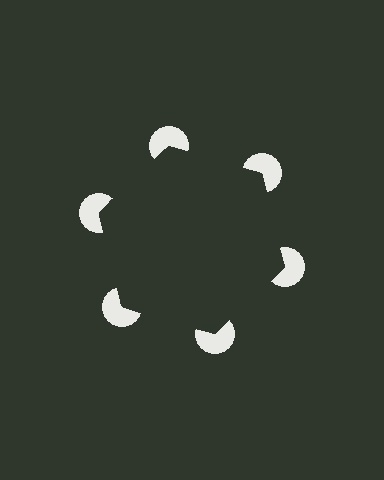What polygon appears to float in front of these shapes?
An illusory hexagon — its edges are inferred from the aligned wedge cuts in the pac-man discs, not physically drawn.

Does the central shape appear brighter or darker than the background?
It typically appears slightly darker than the background, even though no actual brightness change is drawn.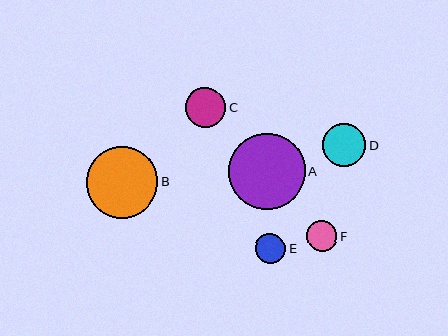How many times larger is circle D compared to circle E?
Circle D is approximately 1.4 times the size of circle E.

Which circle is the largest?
Circle A is the largest with a size of approximately 76 pixels.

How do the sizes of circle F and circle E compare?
Circle F and circle E are approximately the same size.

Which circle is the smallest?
Circle E is the smallest with a size of approximately 30 pixels.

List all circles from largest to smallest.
From largest to smallest: A, B, D, C, F, E.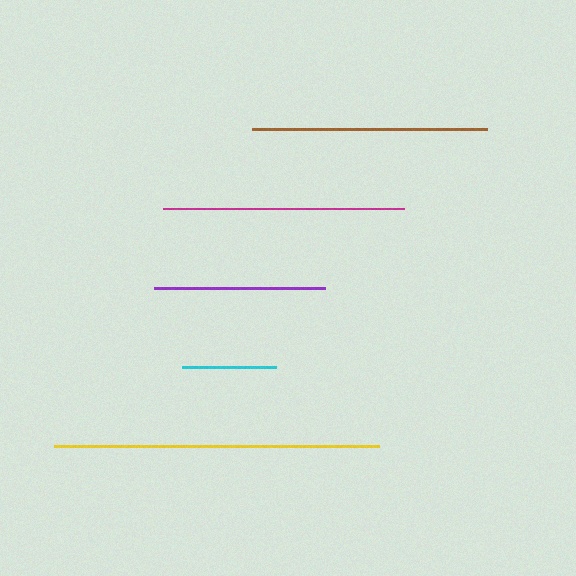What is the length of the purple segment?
The purple segment is approximately 172 pixels long.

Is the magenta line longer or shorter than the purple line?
The magenta line is longer than the purple line.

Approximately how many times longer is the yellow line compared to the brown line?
The yellow line is approximately 1.4 times the length of the brown line.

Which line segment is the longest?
The yellow line is the longest at approximately 325 pixels.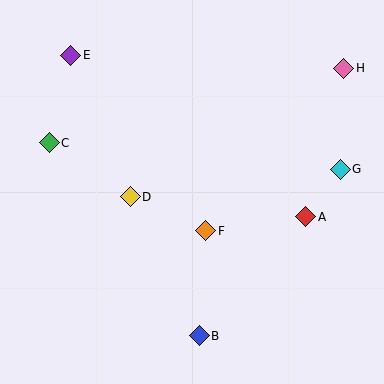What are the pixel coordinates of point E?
Point E is at (71, 55).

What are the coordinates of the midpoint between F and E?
The midpoint between F and E is at (138, 143).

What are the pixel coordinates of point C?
Point C is at (49, 143).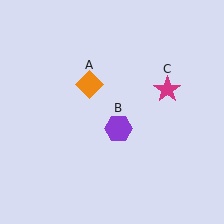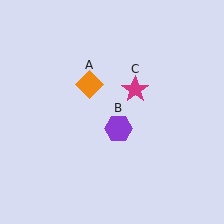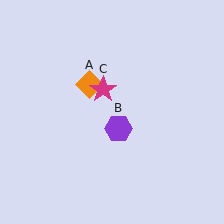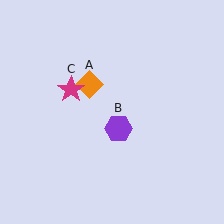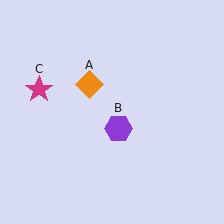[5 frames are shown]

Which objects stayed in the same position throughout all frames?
Orange diamond (object A) and purple hexagon (object B) remained stationary.